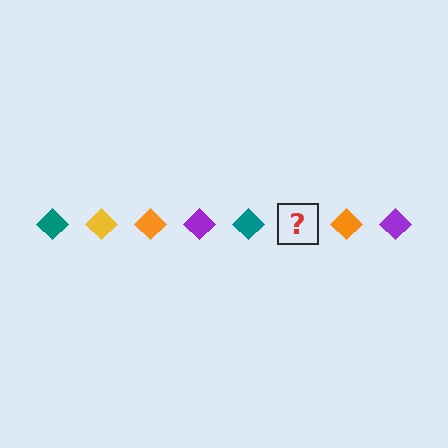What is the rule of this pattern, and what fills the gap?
The rule is that the pattern cycles through teal, yellow, orange, purple diamonds. The gap should be filled with a yellow diamond.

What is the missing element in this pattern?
The missing element is a yellow diamond.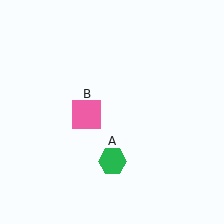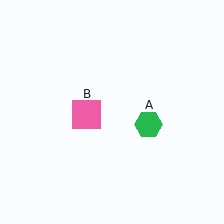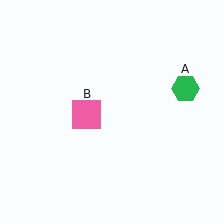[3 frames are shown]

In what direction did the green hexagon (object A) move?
The green hexagon (object A) moved up and to the right.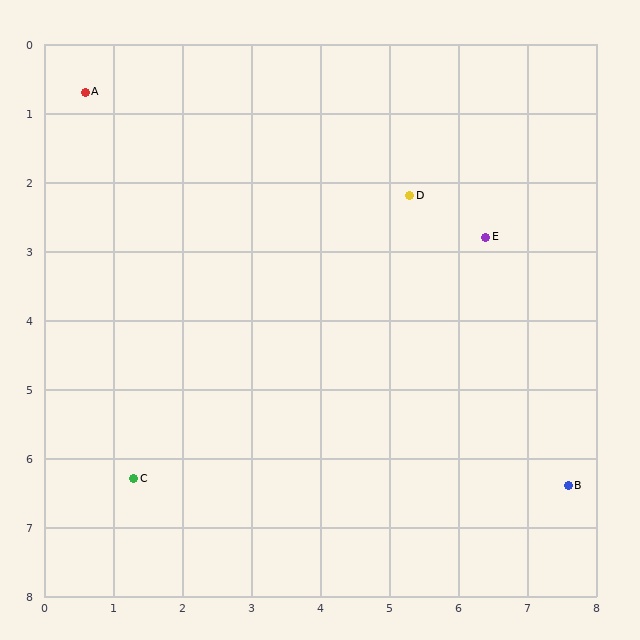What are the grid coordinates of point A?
Point A is at approximately (0.6, 0.7).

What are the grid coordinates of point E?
Point E is at approximately (6.4, 2.8).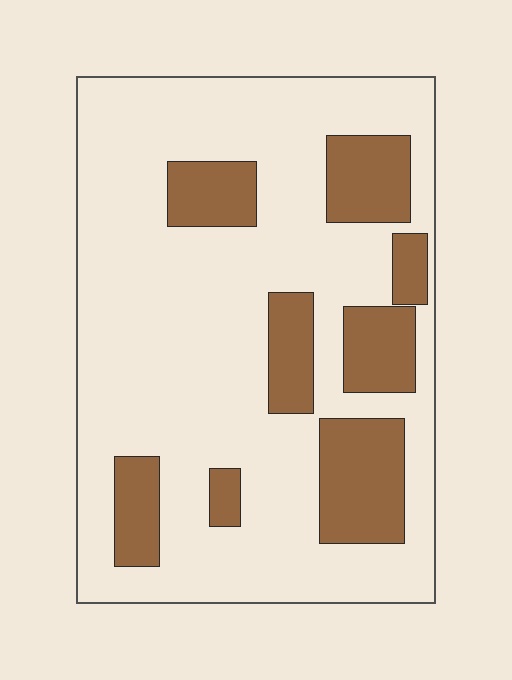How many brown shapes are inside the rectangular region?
8.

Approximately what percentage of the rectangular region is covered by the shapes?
Approximately 25%.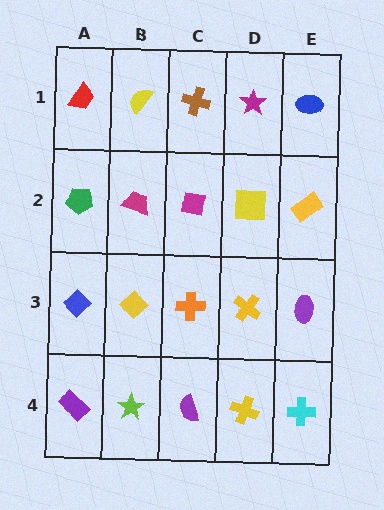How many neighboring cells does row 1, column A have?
2.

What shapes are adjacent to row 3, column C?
A magenta square (row 2, column C), a purple semicircle (row 4, column C), a yellow diamond (row 3, column B), a yellow cross (row 3, column D).